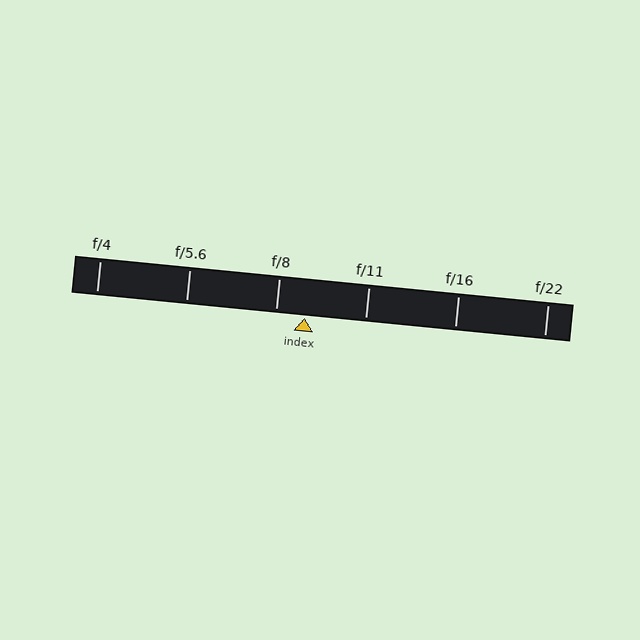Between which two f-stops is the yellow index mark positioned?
The index mark is between f/8 and f/11.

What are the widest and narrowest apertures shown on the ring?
The widest aperture shown is f/4 and the narrowest is f/22.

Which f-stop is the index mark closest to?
The index mark is closest to f/8.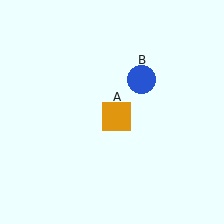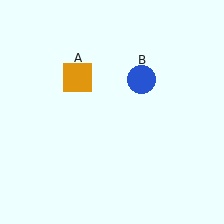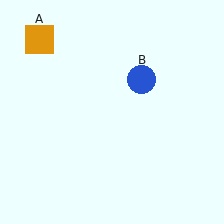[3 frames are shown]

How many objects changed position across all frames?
1 object changed position: orange square (object A).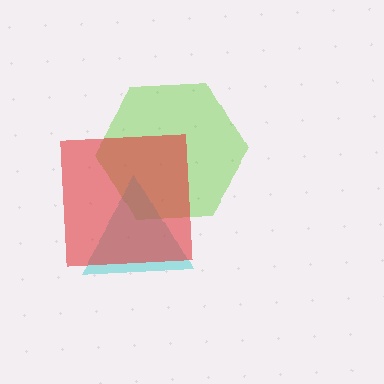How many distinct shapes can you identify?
There are 3 distinct shapes: a lime hexagon, a cyan triangle, a red square.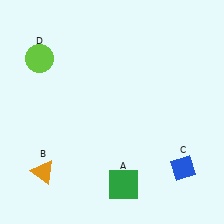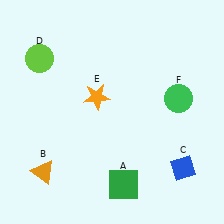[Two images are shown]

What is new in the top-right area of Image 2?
A green circle (F) was added in the top-right area of Image 2.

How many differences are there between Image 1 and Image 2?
There are 2 differences between the two images.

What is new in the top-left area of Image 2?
An orange star (E) was added in the top-left area of Image 2.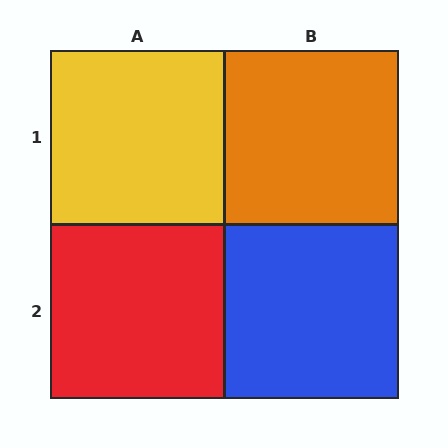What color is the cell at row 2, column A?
Red.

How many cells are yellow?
1 cell is yellow.